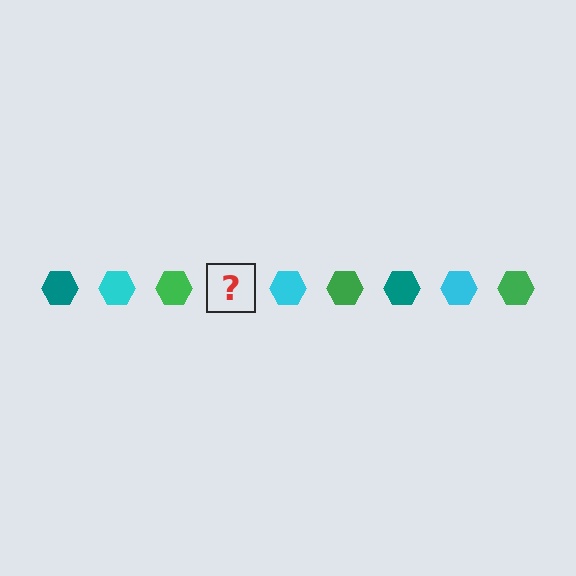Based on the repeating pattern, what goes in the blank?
The blank should be a teal hexagon.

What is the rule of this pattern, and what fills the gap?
The rule is that the pattern cycles through teal, cyan, green hexagons. The gap should be filled with a teal hexagon.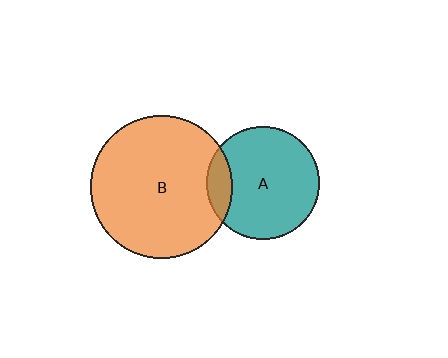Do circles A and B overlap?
Yes.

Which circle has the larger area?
Circle B (orange).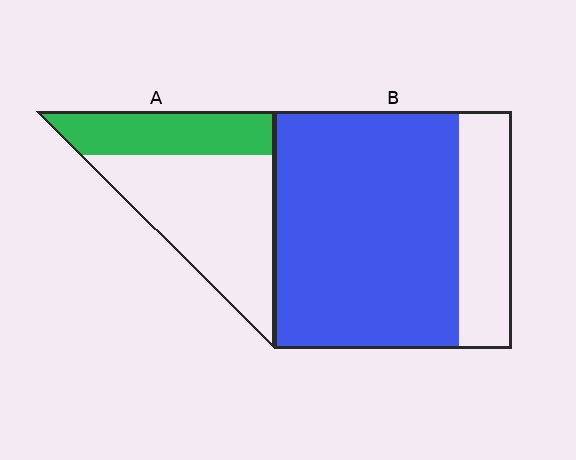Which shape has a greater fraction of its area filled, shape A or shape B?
Shape B.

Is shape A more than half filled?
No.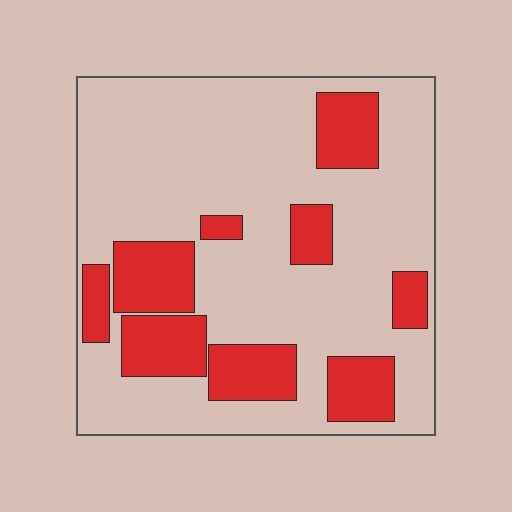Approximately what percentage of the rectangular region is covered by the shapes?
Approximately 25%.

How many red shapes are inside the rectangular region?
9.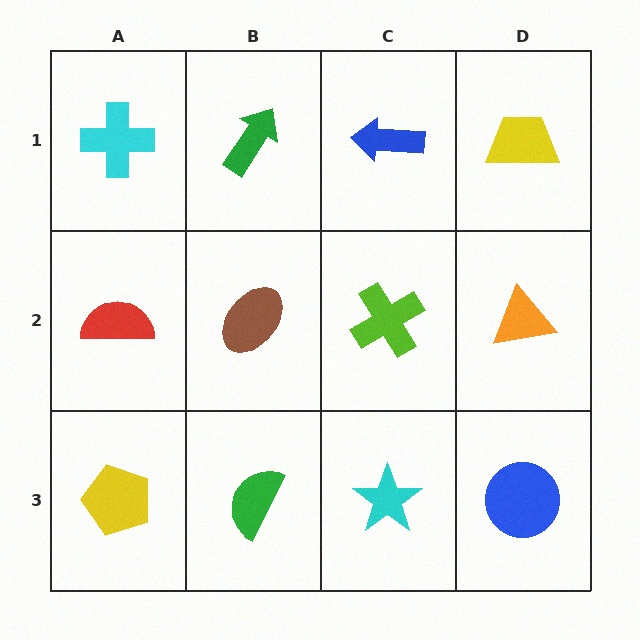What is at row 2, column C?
A lime cross.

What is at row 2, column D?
An orange triangle.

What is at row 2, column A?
A red semicircle.